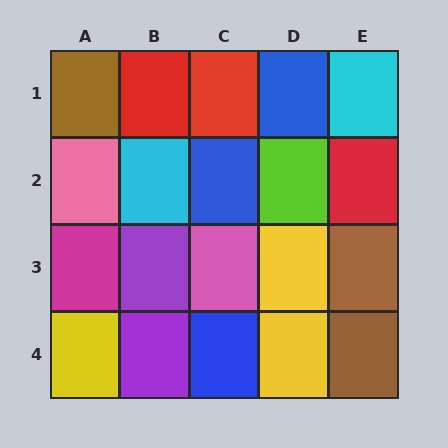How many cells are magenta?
1 cell is magenta.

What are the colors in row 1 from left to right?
Brown, red, red, blue, cyan.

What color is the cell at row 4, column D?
Yellow.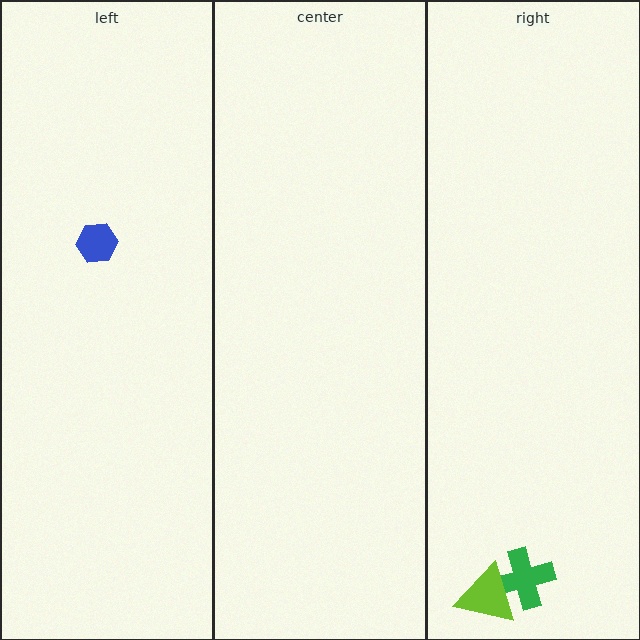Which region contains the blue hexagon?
The left region.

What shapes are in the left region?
The blue hexagon.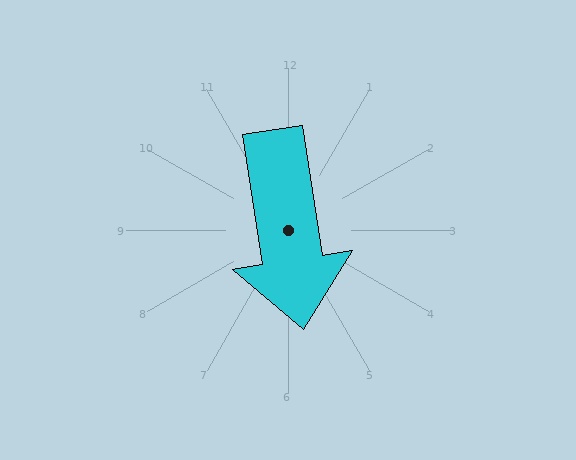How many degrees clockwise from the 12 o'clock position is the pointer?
Approximately 171 degrees.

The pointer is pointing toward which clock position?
Roughly 6 o'clock.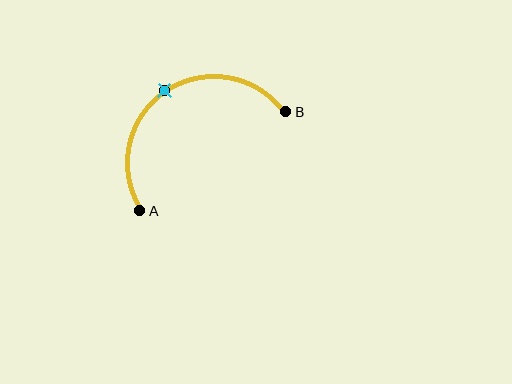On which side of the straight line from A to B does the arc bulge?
The arc bulges above and to the left of the straight line connecting A and B.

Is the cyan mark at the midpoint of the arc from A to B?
Yes. The cyan mark lies on the arc at equal arc-length from both A and B — it is the arc midpoint.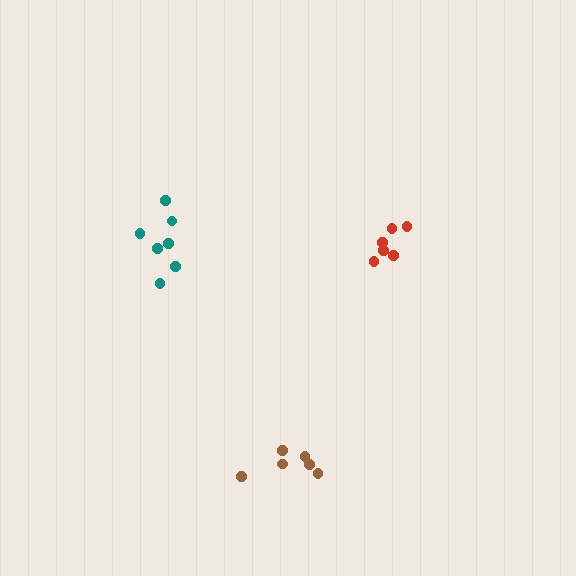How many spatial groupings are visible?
There are 3 spatial groupings.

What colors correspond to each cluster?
The clusters are colored: red, teal, brown.